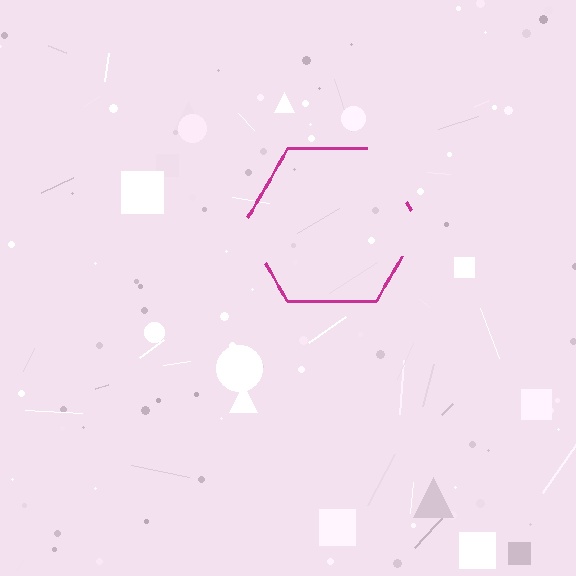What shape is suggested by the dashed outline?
The dashed outline suggests a hexagon.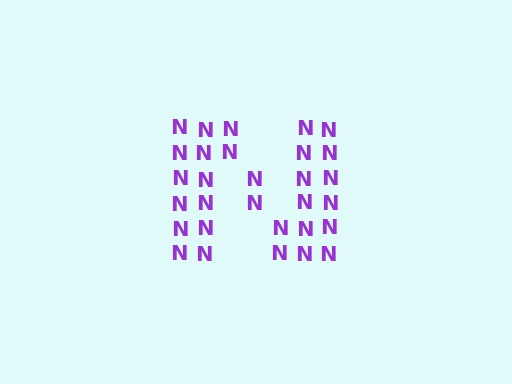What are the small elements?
The small elements are letter N's.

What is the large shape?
The large shape is the letter N.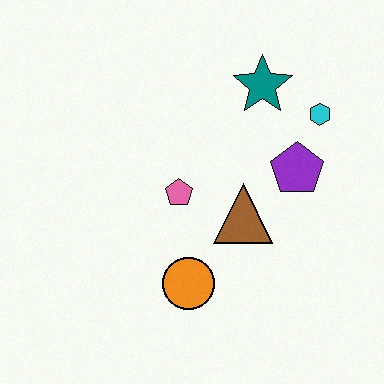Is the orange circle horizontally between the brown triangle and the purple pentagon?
No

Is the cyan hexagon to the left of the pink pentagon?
No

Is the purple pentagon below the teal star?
Yes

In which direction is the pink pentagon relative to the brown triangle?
The pink pentagon is to the left of the brown triangle.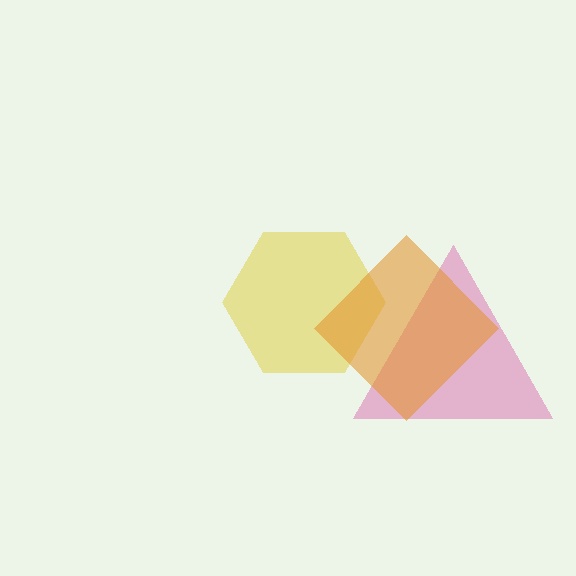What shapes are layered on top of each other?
The layered shapes are: a pink triangle, a yellow hexagon, an orange diamond.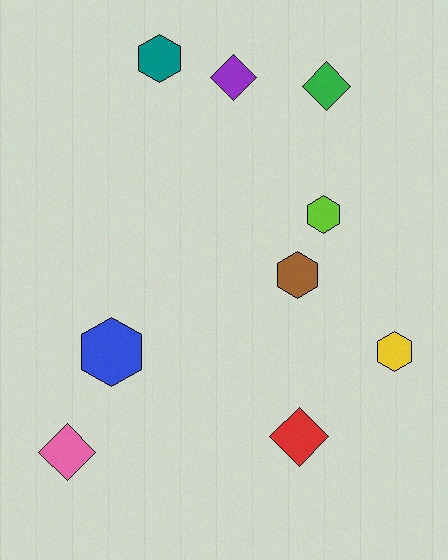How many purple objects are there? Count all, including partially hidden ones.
There is 1 purple object.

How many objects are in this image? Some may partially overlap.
There are 9 objects.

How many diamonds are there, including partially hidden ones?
There are 4 diamonds.